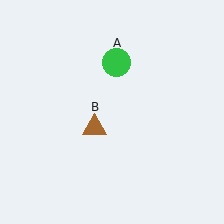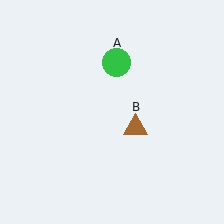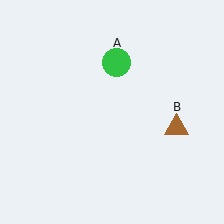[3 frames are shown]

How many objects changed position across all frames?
1 object changed position: brown triangle (object B).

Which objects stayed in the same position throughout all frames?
Green circle (object A) remained stationary.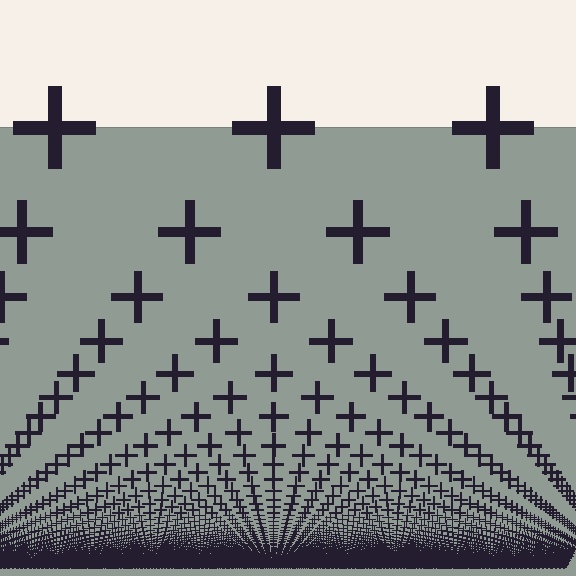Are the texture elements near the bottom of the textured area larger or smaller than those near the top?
Smaller. The gradient is inverted — elements near the bottom are smaller and denser.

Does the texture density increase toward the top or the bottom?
Density increases toward the bottom.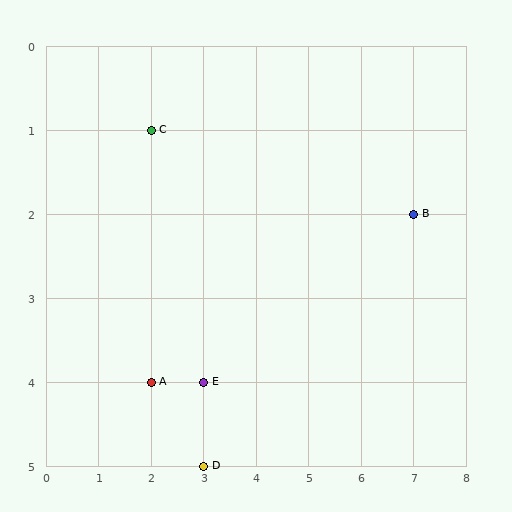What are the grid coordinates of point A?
Point A is at grid coordinates (2, 4).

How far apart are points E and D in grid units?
Points E and D are 1 row apart.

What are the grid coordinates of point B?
Point B is at grid coordinates (7, 2).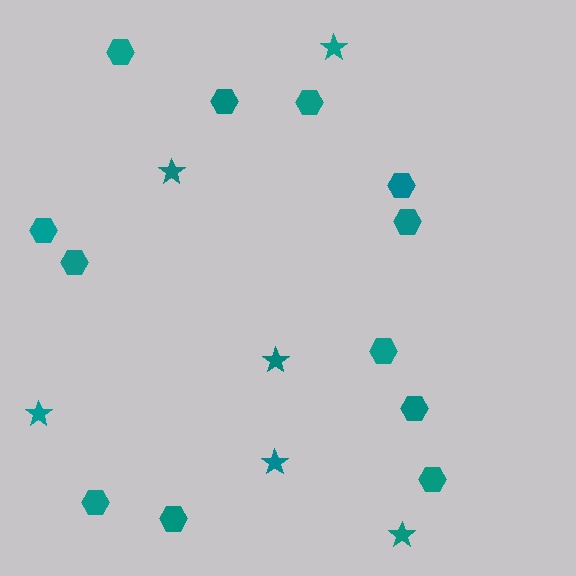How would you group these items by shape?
There are 2 groups: one group of stars (6) and one group of hexagons (12).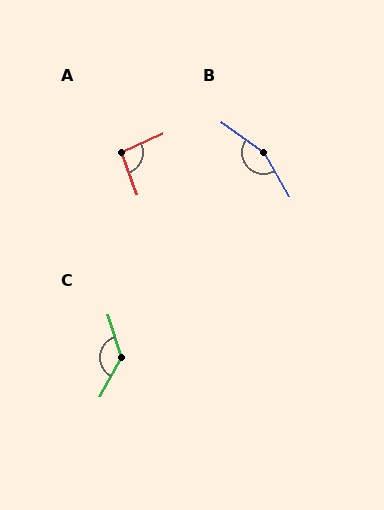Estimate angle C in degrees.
Approximately 134 degrees.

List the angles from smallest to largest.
A (94°), C (134°), B (156°).